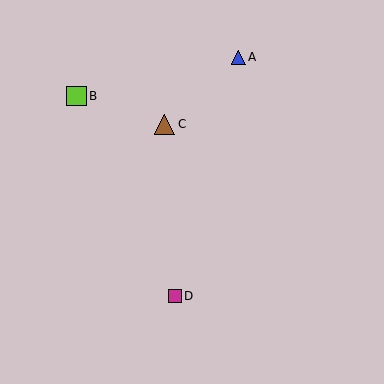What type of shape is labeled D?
Shape D is a magenta square.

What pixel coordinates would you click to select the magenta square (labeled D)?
Click at (175, 296) to select the magenta square D.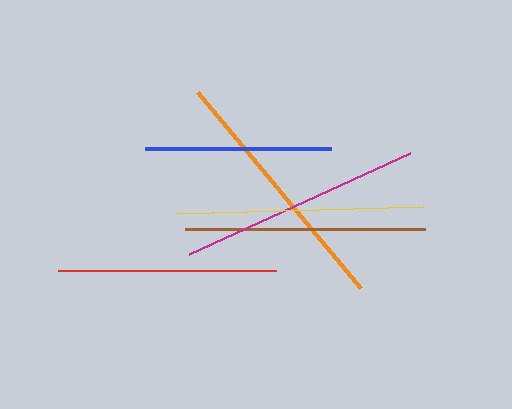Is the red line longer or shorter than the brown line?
The brown line is longer than the red line.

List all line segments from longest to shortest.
From longest to shortest: orange, yellow, magenta, brown, red, blue.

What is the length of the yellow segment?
The yellow segment is approximately 247 pixels long.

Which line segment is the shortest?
The blue line is the shortest at approximately 187 pixels.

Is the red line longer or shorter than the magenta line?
The magenta line is longer than the red line.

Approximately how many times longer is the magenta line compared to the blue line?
The magenta line is approximately 1.3 times the length of the blue line.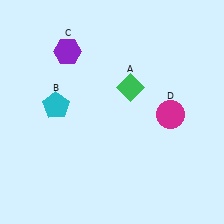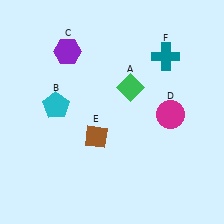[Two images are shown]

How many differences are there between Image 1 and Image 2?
There are 2 differences between the two images.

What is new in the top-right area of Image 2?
A teal cross (F) was added in the top-right area of Image 2.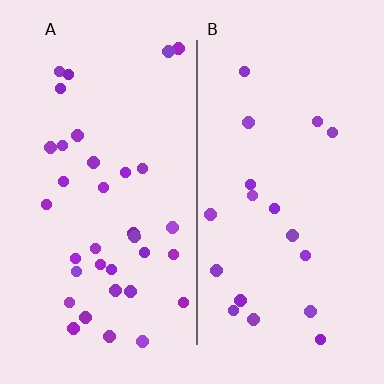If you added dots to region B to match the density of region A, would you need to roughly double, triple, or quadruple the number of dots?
Approximately double.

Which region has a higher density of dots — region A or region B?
A (the left).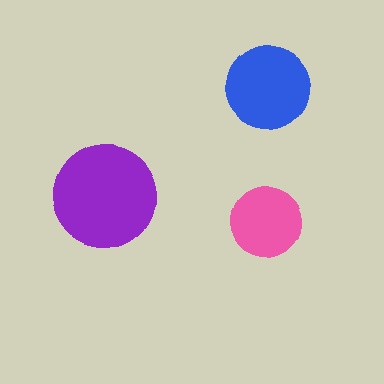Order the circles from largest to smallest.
the purple one, the blue one, the pink one.